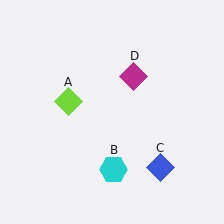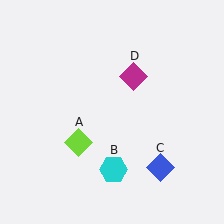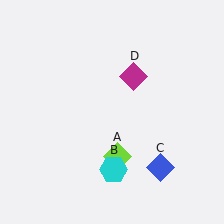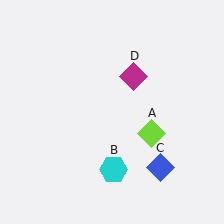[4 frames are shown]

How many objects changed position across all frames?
1 object changed position: lime diamond (object A).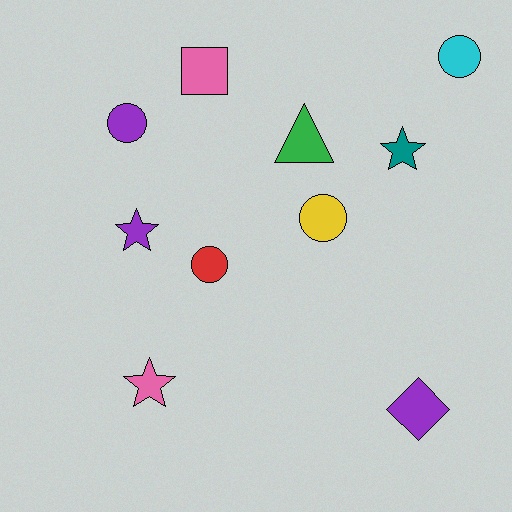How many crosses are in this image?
There are no crosses.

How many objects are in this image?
There are 10 objects.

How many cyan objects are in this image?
There is 1 cyan object.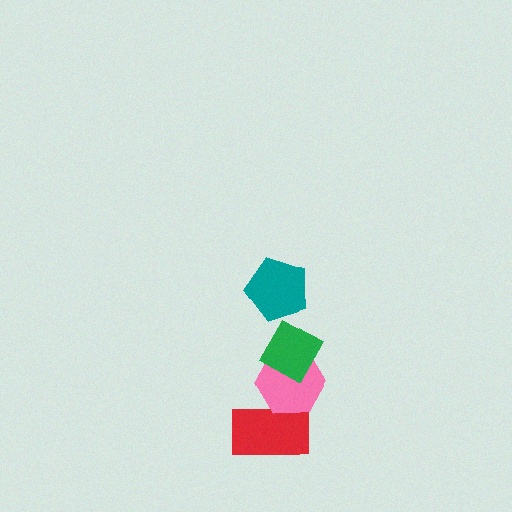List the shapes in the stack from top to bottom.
From top to bottom: the teal pentagon, the green diamond, the pink hexagon, the red rectangle.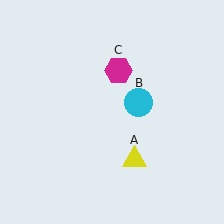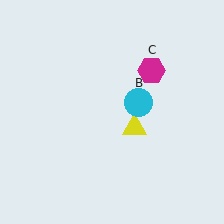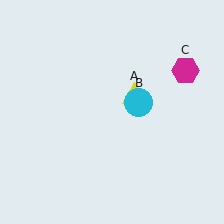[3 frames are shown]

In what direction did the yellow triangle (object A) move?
The yellow triangle (object A) moved up.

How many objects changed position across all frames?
2 objects changed position: yellow triangle (object A), magenta hexagon (object C).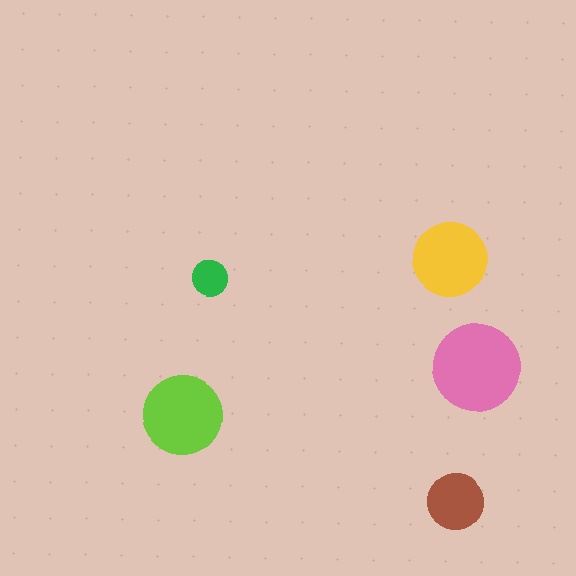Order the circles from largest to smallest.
the pink one, the lime one, the yellow one, the brown one, the green one.